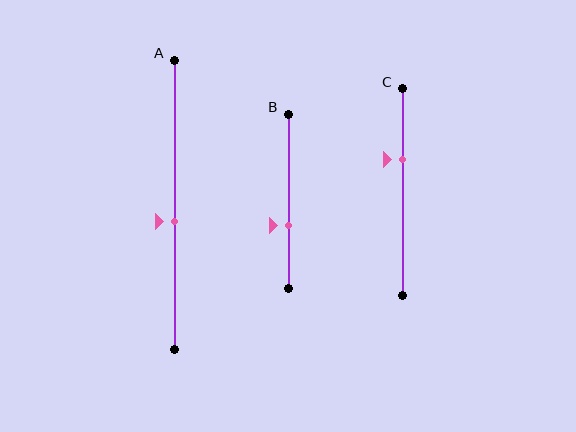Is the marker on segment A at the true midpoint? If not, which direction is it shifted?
No, the marker on segment A is shifted downward by about 6% of the segment length.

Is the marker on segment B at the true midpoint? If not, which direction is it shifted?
No, the marker on segment B is shifted downward by about 14% of the segment length.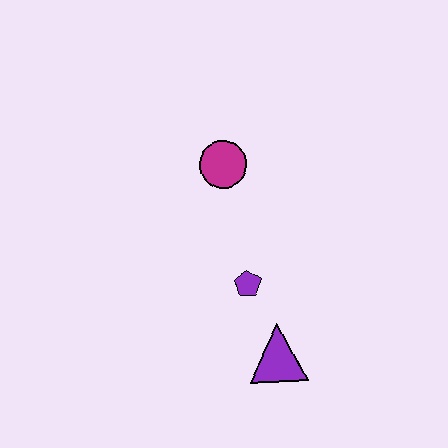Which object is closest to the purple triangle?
The purple pentagon is closest to the purple triangle.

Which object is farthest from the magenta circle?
The purple triangle is farthest from the magenta circle.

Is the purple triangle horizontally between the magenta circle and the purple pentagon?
No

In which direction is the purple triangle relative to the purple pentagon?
The purple triangle is below the purple pentagon.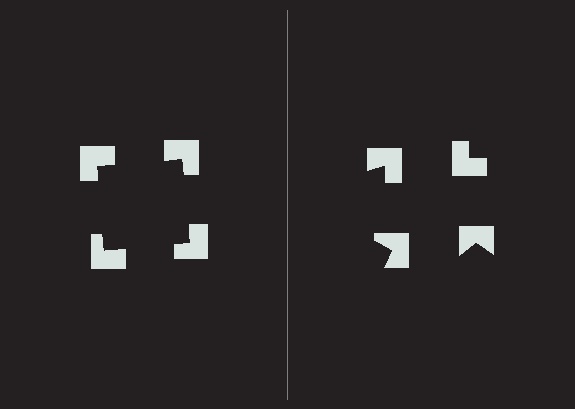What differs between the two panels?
The notched squares are positioned identically on both sides; only the wedge orientations differ. On the left they align to a square; on the right they are misaligned.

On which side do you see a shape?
An illusory square appears on the left side. On the right side the wedge cuts are rotated, so no coherent shape forms.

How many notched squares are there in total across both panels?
8 — 4 on each side.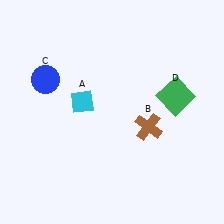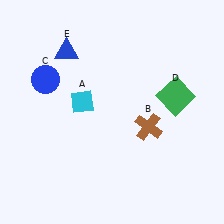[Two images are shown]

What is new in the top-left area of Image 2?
A blue triangle (E) was added in the top-left area of Image 2.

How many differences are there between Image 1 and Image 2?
There is 1 difference between the two images.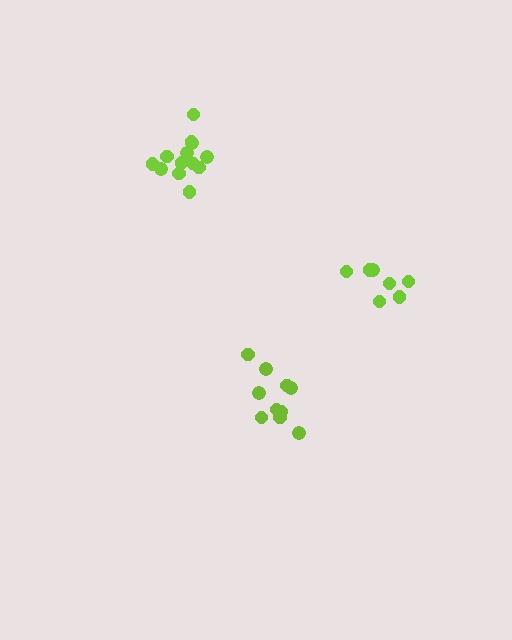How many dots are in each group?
Group 1: 10 dots, Group 2: 7 dots, Group 3: 13 dots (30 total).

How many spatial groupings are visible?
There are 3 spatial groupings.